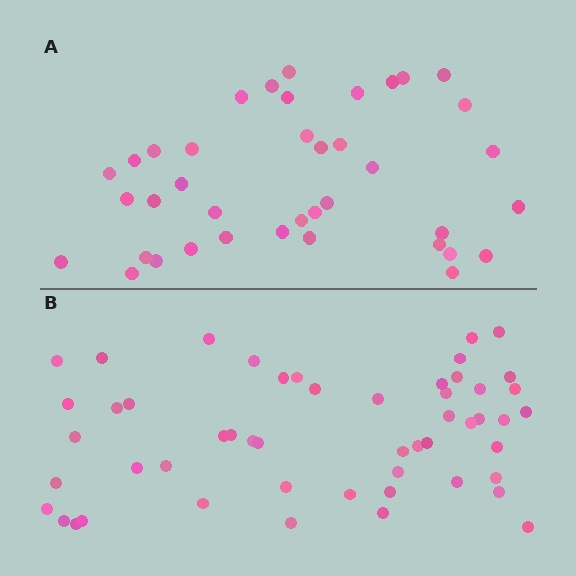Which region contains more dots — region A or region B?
Region B (the bottom region) has more dots.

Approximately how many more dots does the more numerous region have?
Region B has approximately 15 more dots than region A.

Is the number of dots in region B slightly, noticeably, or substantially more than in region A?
Region B has noticeably more, but not dramatically so. The ratio is roughly 1.3 to 1.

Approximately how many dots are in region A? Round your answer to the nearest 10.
About 40 dots. (The exact count is 39, which rounds to 40.)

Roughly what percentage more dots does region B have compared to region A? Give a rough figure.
About 35% more.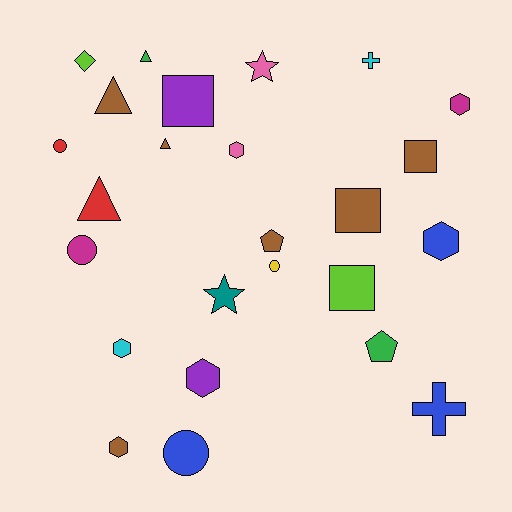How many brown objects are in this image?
There are 6 brown objects.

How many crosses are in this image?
There are 2 crosses.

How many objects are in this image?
There are 25 objects.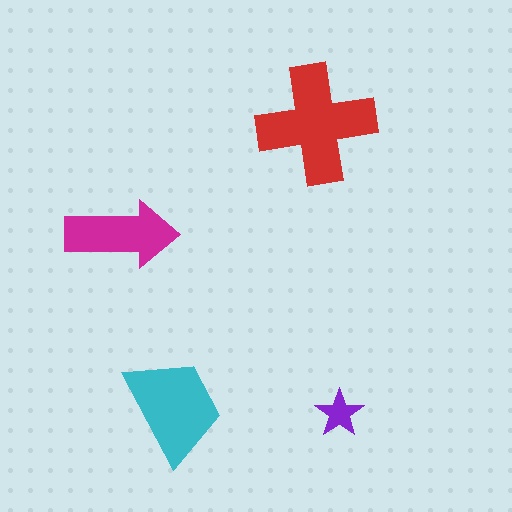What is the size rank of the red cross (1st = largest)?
1st.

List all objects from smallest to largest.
The purple star, the magenta arrow, the cyan trapezoid, the red cross.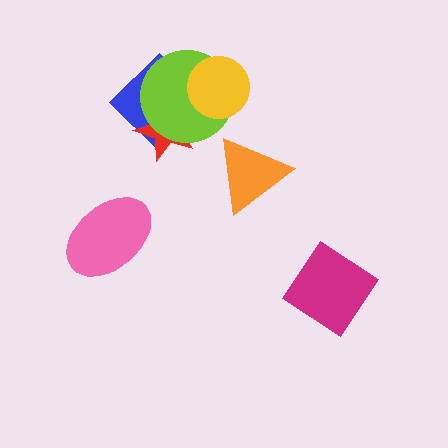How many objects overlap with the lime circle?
3 objects overlap with the lime circle.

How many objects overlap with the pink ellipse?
0 objects overlap with the pink ellipse.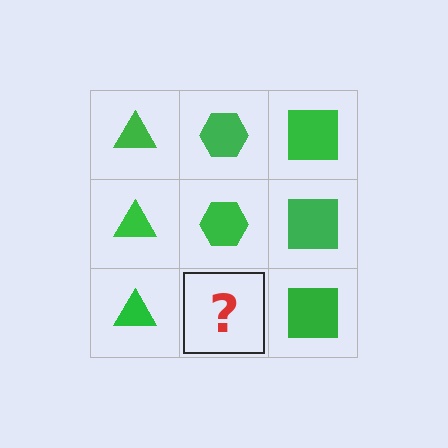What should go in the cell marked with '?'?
The missing cell should contain a green hexagon.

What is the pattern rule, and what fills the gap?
The rule is that each column has a consistent shape. The gap should be filled with a green hexagon.